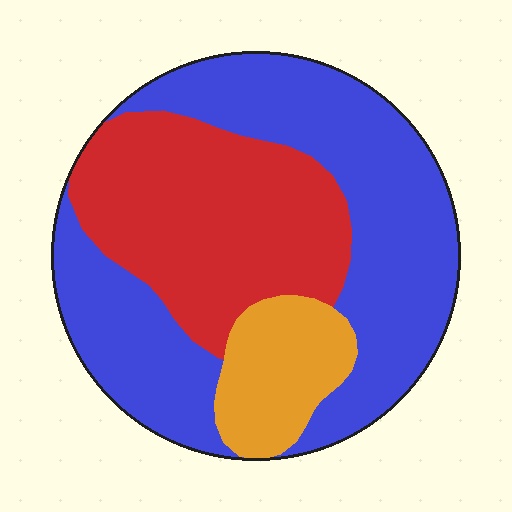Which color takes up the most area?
Blue, at roughly 55%.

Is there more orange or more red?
Red.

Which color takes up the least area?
Orange, at roughly 15%.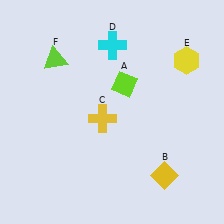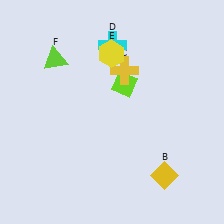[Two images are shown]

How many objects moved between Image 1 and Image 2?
2 objects moved between the two images.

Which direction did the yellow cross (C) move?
The yellow cross (C) moved up.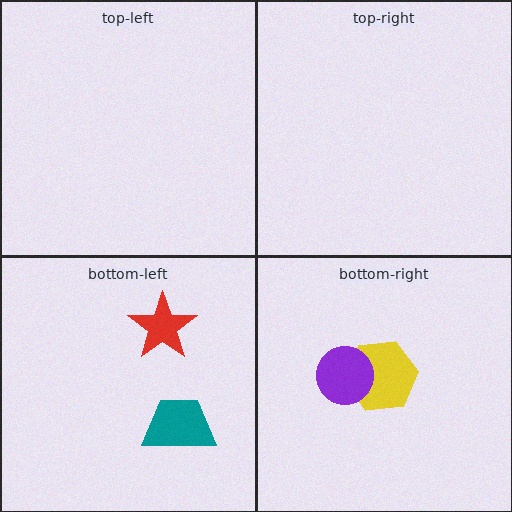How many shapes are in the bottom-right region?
2.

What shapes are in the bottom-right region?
The yellow hexagon, the purple circle.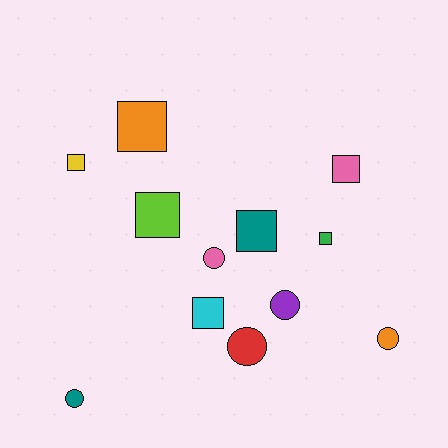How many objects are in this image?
There are 12 objects.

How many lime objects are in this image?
There is 1 lime object.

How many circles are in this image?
There are 5 circles.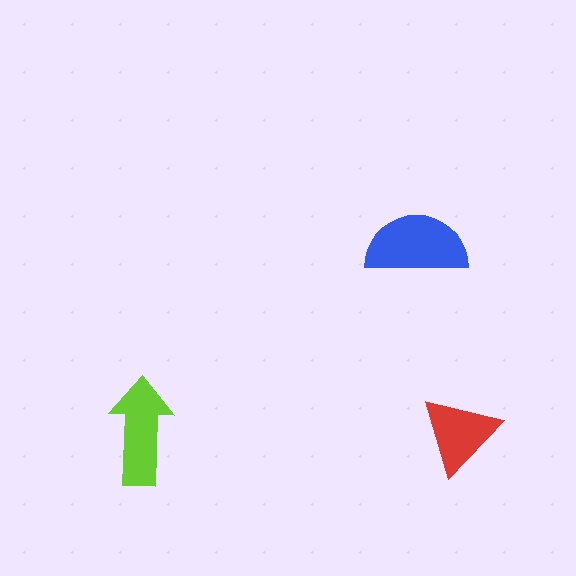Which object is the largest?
The blue semicircle.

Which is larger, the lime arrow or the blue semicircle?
The blue semicircle.